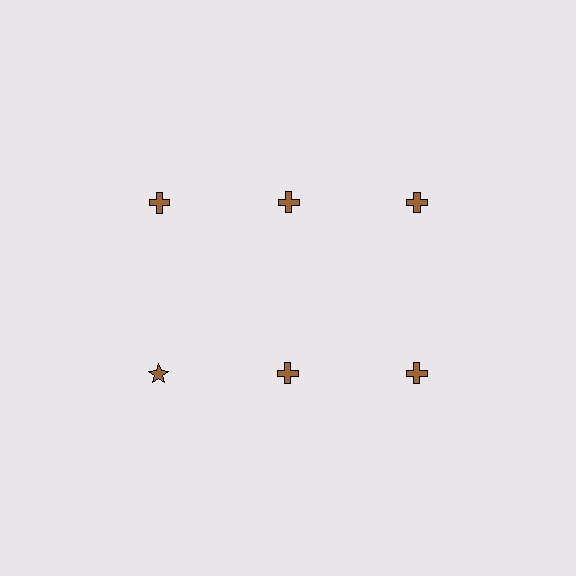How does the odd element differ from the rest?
It has a different shape: star instead of cross.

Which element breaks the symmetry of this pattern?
The brown star in the second row, leftmost column breaks the symmetry. All other shapes are brown crosses.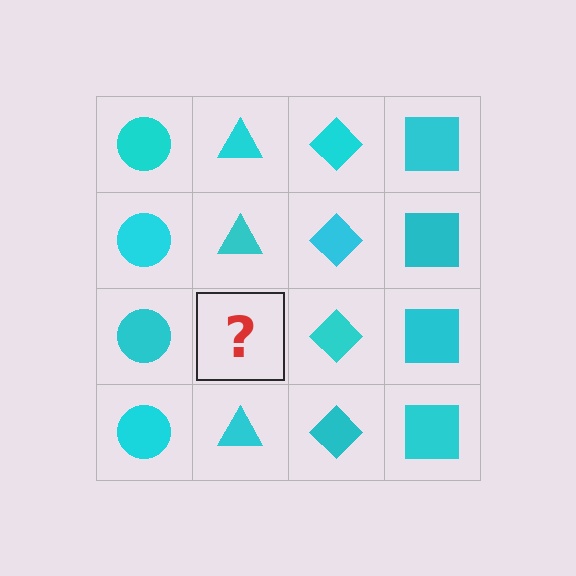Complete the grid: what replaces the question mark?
The question mark should be replaced with a cyan triangle.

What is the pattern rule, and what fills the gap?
The rule is that each column has a consistent shape. The gap should be filled with a cyan triangle.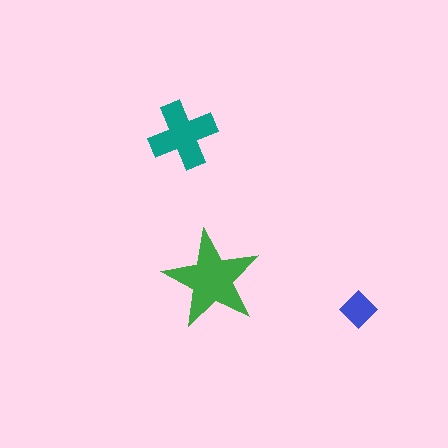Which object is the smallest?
The blue diamond.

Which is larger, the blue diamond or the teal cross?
The teal cross.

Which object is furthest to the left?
The teal cross is leftmost.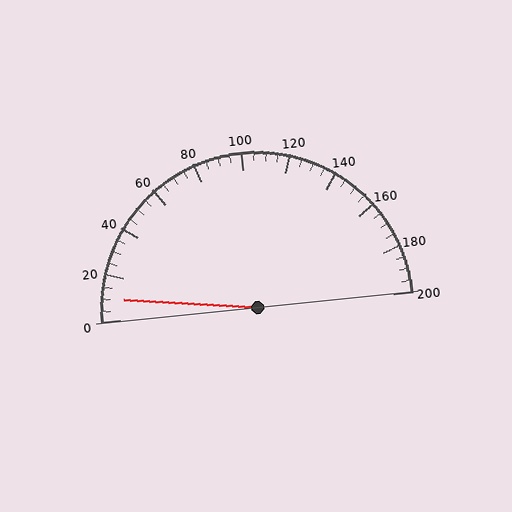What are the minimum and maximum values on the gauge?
The gauge ranges from 0 to 200.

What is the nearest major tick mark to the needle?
The nearest major tick mark is 0.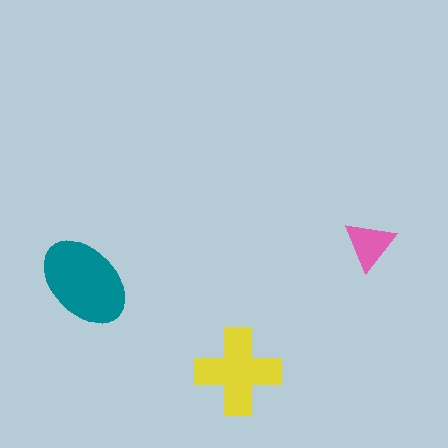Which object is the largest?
The teal ellipse.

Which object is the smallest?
The pink triangle.